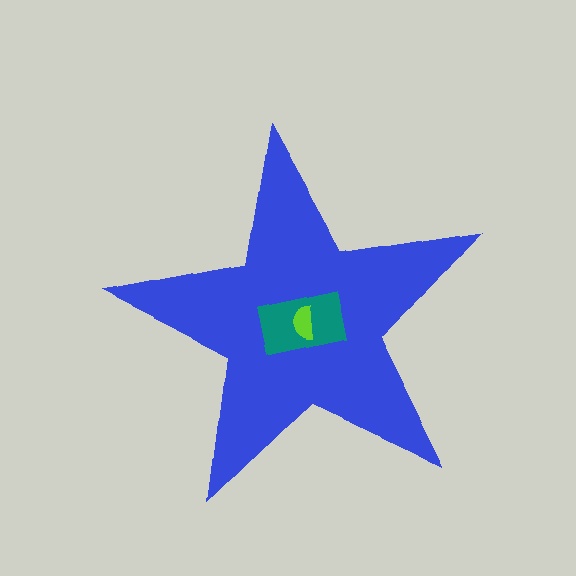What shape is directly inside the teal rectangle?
The lime semicircle.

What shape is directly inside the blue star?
The teal rectangle.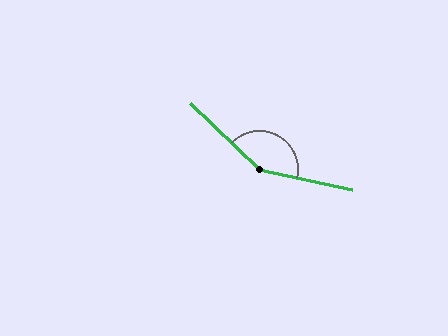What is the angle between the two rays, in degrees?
Approximately 149 degrees.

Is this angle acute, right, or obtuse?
It is obtuse.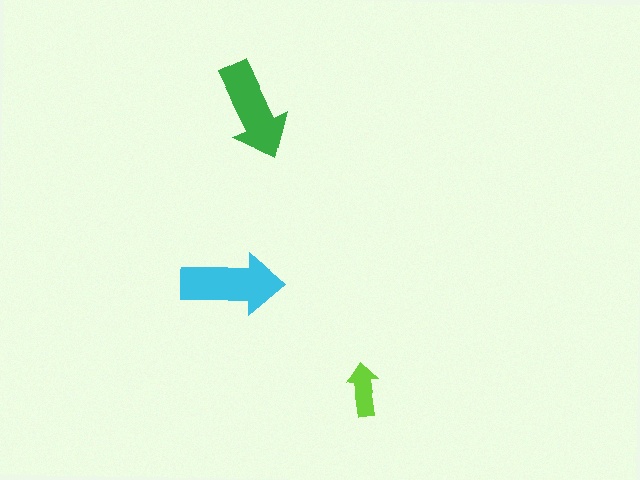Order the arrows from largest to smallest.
the cyan one, the green one, the lime one.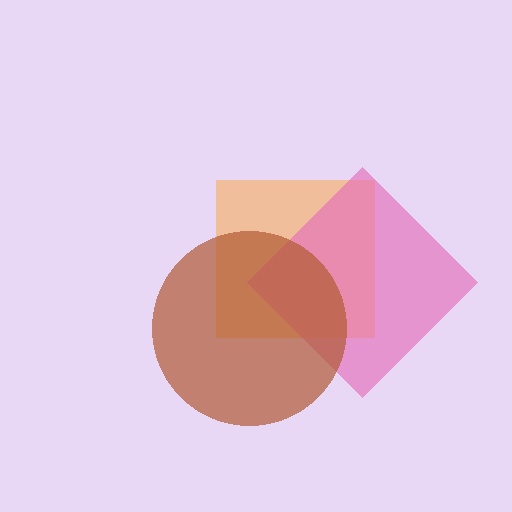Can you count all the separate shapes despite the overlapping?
Yes, there are 3 separate shapes.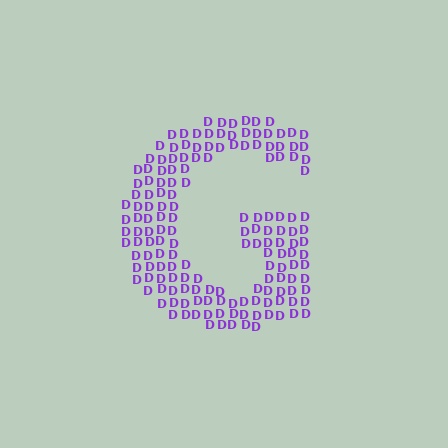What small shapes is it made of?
It is made of small letter D's.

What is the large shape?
The large shape is the letter G.